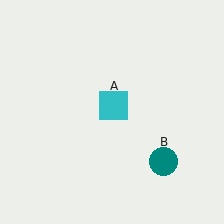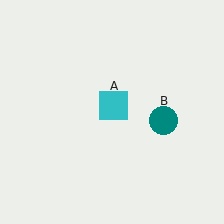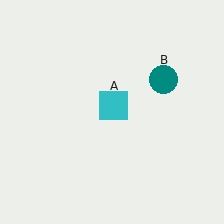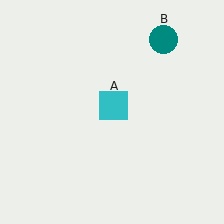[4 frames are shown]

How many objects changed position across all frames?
1 object changed position: teal circle (object B).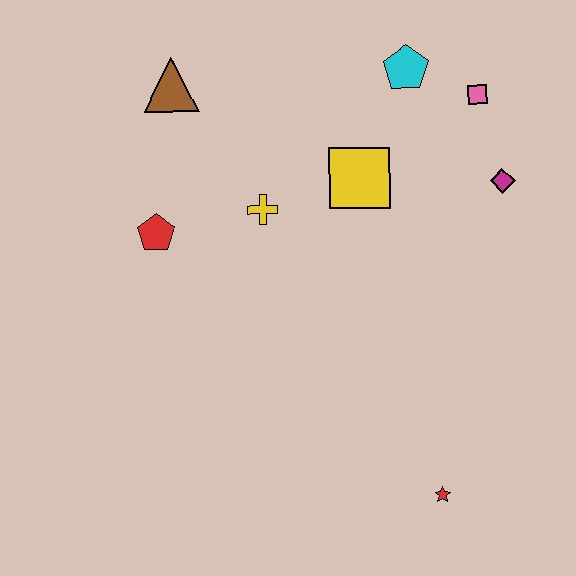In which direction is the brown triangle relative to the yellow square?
The brown triangle is to the left of the yellow square.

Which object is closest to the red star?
The magenta diamond is closest to the red star.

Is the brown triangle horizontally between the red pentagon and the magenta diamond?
Yes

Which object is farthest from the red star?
The brown triangle is farthest from the red star.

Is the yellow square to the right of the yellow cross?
Yes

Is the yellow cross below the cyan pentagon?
Yes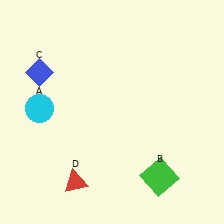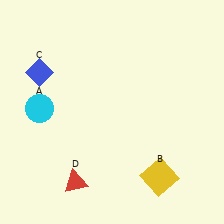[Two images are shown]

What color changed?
The square (B) changed from green in Image 1 to yellow in Image 2.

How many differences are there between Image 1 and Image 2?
There is 1 difference between the two images.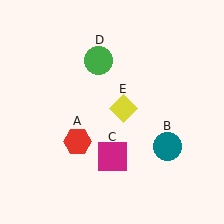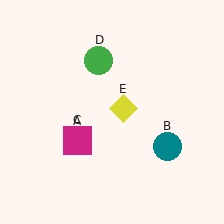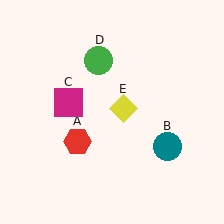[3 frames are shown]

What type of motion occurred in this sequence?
The magenta square (object C) rotated clockwise around the center of the scene.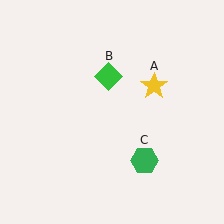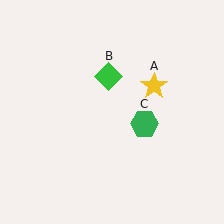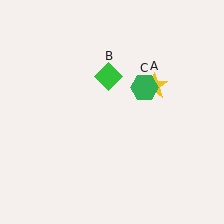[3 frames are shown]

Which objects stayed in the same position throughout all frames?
Yellow star (object A) and green diamond (object B) remained stationary.